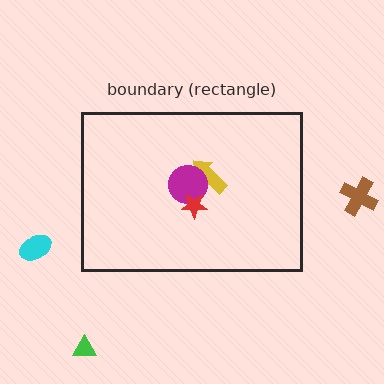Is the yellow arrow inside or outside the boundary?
Inside.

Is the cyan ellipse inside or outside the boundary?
Outside.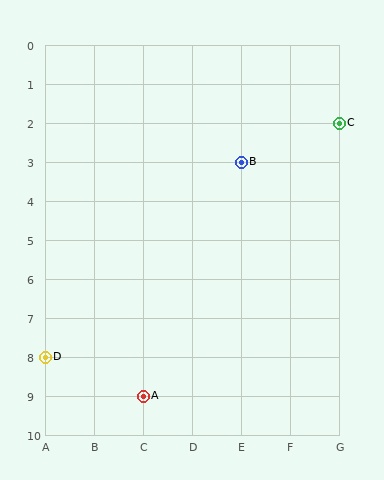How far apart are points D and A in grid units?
Points D and A are 2 columns and 1 row apart (about 2.2 grid units diagonally).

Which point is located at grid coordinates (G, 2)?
Point C is at (G, 2).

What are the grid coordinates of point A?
Point A is at grid coordinates (C, 9).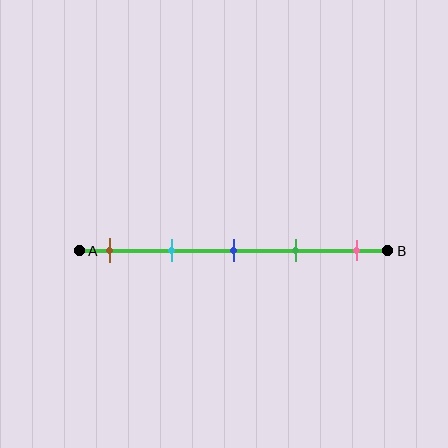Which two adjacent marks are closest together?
The blue and green marks are the closest adjacent pair.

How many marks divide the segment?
There are 5 marks dividing the segment.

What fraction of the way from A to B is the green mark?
The green mark is approximately 70% (0.7) of the way from A to B.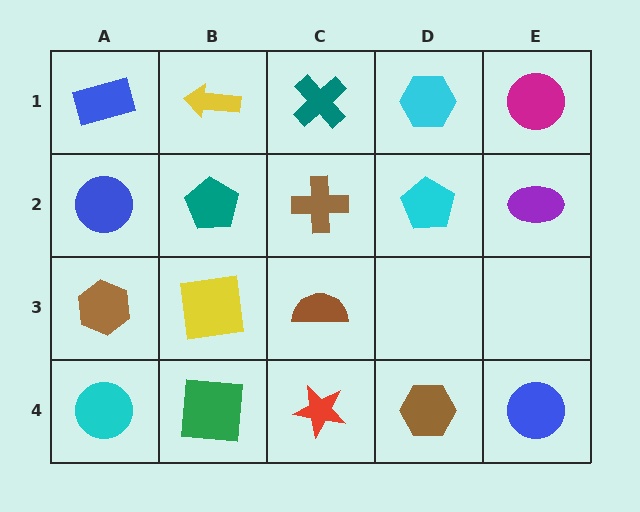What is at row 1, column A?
A blue rectangle.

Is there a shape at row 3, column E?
No, that cell is empty.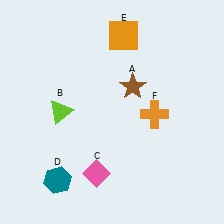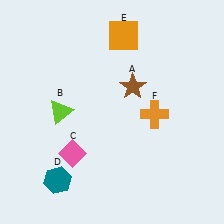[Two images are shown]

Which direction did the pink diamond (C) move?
The pink diamond (C) moved left.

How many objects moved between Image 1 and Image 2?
1 object moved between the two images.